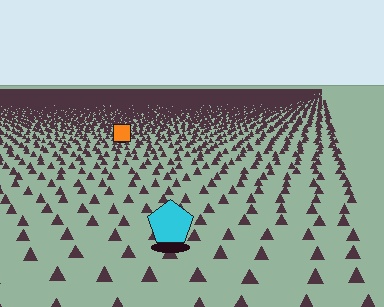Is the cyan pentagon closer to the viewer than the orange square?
Yes. The cyan pentagon is closer — you can tell from the texture gradient: the ground texture is coarser near it.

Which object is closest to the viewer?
The cyan pentagon is closest. The texture marks near it are larger and more spread out.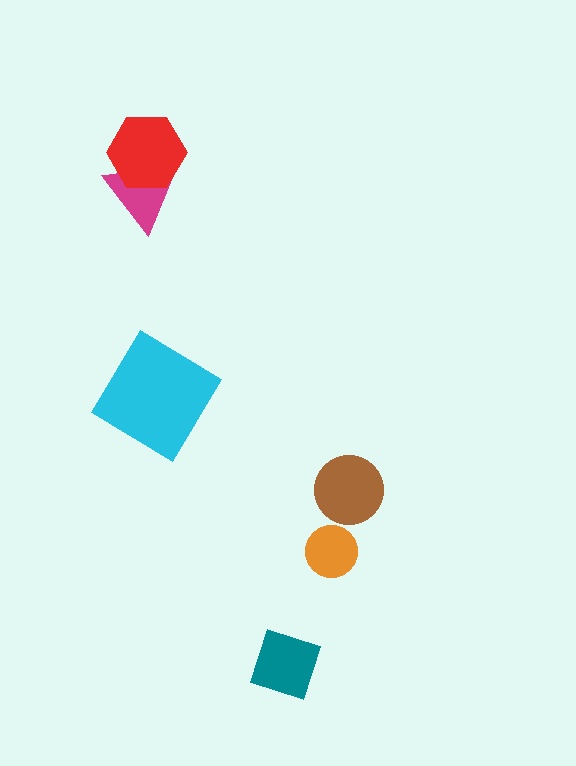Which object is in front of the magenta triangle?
The red hexagon is in front of the magenta triangle.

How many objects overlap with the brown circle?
0 objects overlap with the brown circle.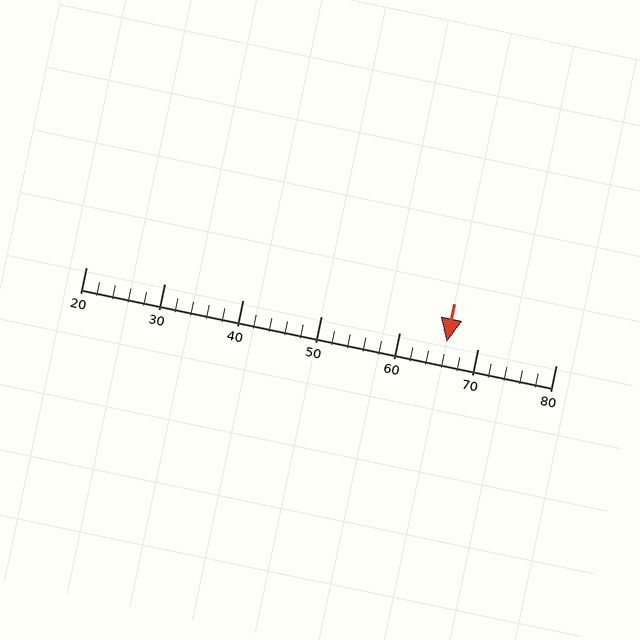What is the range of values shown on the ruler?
The ruler shows values from 20 to 80.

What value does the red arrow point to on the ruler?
The red arrow points to approximately 66.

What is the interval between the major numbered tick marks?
The major tick marks are spaced 10 units apart.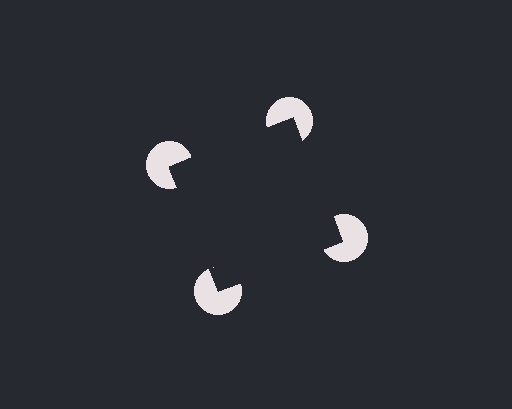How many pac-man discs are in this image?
There are 4 — one at each vertex of the illusory square.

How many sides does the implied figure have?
4 sides.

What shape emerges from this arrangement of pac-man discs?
An illusory square — its edges are inferred from the aligned wedge cuts in the pac-man discs, not physically drawn.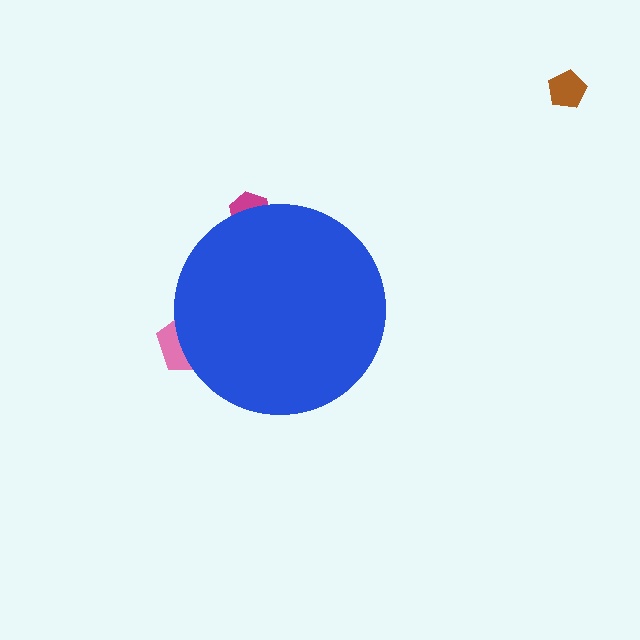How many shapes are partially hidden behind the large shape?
2 shapes are partially hidden.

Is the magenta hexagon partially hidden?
Yes, the magenta hexagon is partially hidden behind the blue circle.